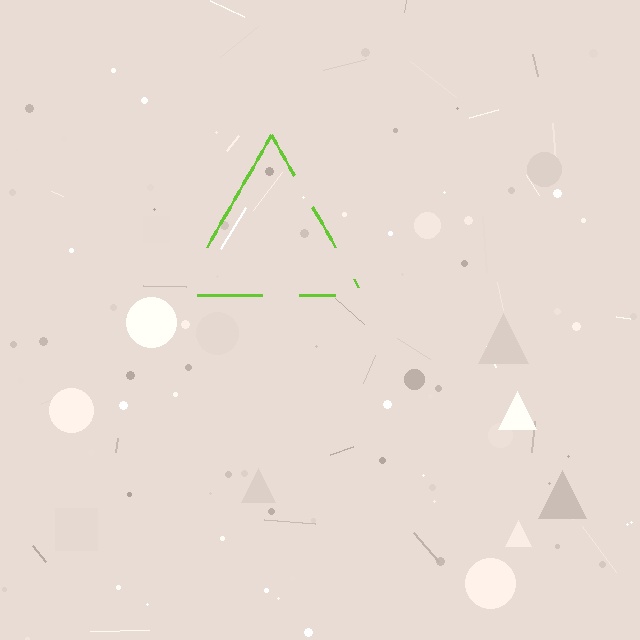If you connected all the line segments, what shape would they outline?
They would outline a triangle.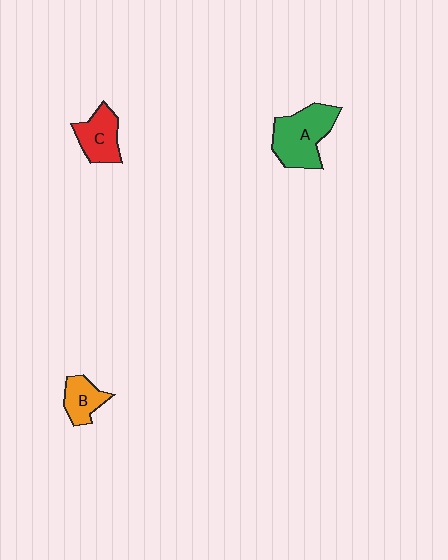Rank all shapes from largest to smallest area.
From largest to smallest: A (green), C (red), B (orange).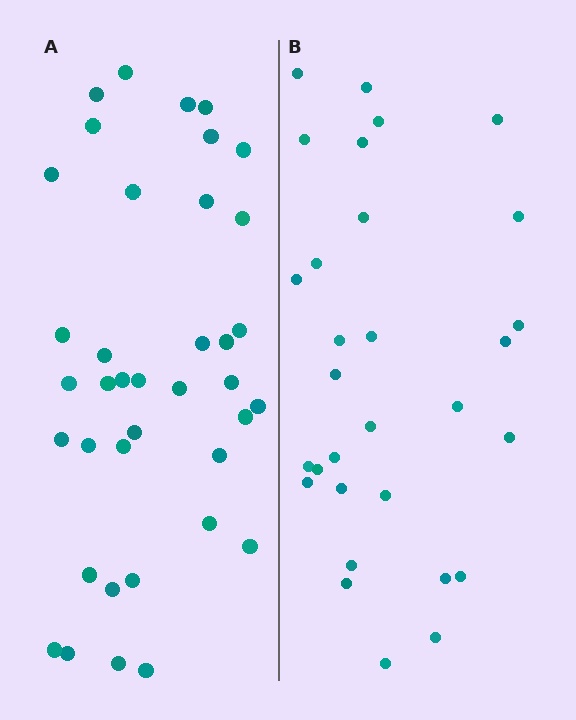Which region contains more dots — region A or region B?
Region A (the left region) has more dots.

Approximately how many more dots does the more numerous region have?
Region A has roughly 8 or so more dots than region B.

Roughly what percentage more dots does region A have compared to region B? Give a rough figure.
About 25% more.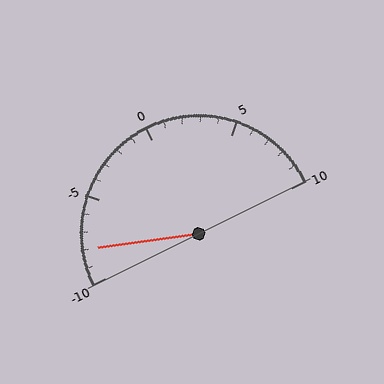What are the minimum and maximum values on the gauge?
The gauge ranges from -10 to 10.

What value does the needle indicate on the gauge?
The needle indicates approximately -8.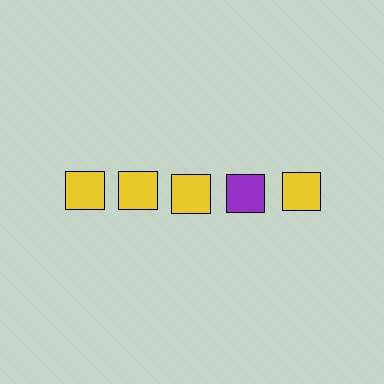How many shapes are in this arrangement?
There are 5 shapes arranged in a grid pattern.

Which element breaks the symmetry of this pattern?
The purple square in the top row, second from right column breaks the symmetry. All other shapes are yellow squares.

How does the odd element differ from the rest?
It has a different color: purple instead of yellow.